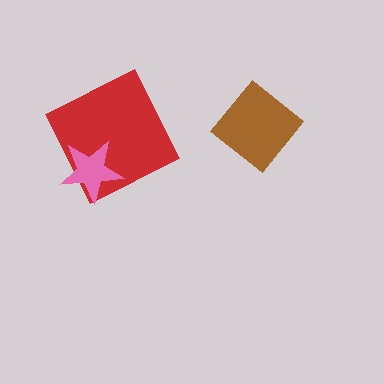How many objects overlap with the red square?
1 object overlaps with the red square.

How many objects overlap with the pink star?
1 object overlaps with the pink star.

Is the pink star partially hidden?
No, no other shape covers it.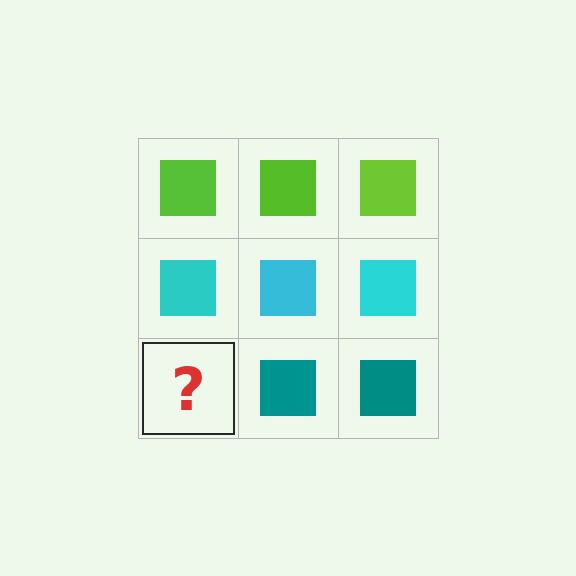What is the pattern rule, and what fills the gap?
The rule is that each row has a consistent color. The gap should be filled with a teal square.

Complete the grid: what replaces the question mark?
The question mark should be replaced with a teal square.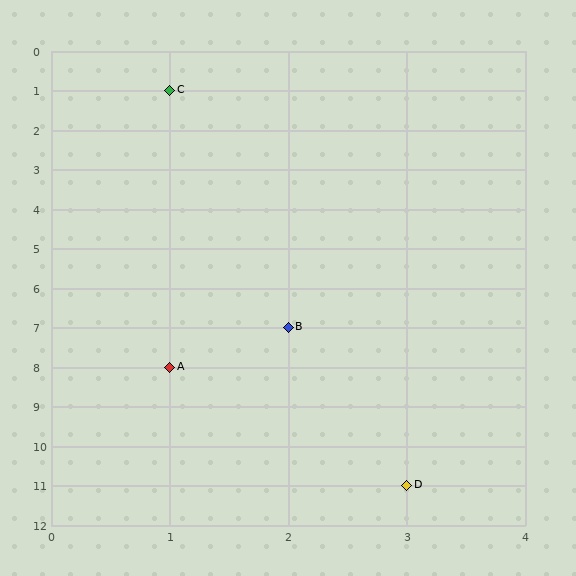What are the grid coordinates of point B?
Point B is at grid coordinates (2, 7).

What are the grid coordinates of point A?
Point A is at grid coordinates (1, 8).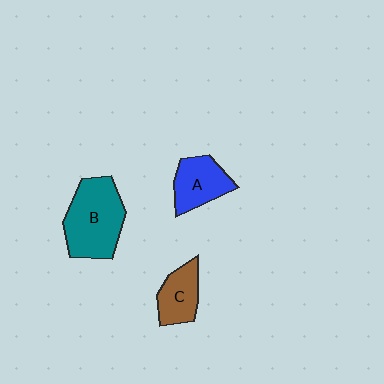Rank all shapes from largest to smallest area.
From largest to smallest: B (teal), A (blue), C (brown).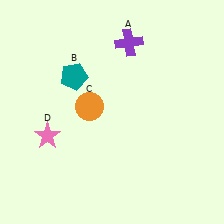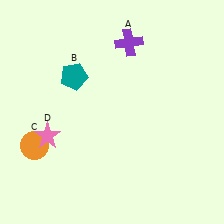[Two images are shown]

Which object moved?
The orange circle (C) moved left.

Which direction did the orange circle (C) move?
The orange circle (C) moved left.